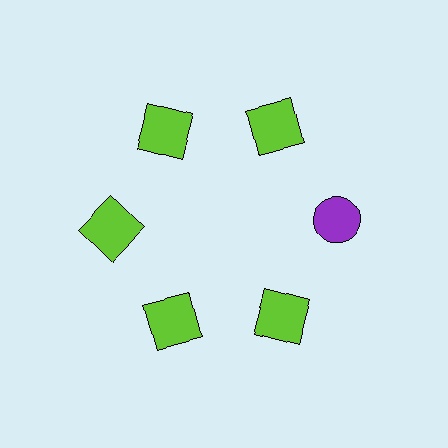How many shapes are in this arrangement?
There are 6 shapes arranged in a ring pattern.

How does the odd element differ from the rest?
It differs in both color (purple instead of lime) and shape (circle instead of square).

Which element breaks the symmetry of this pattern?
The purple circle at roughly the 3 o'clock position breaks the symmetry. All other shapes are lime squares.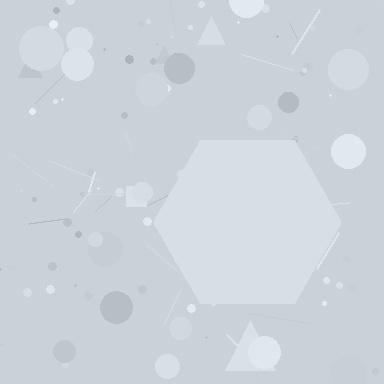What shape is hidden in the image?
A hexagon is hidden in the image.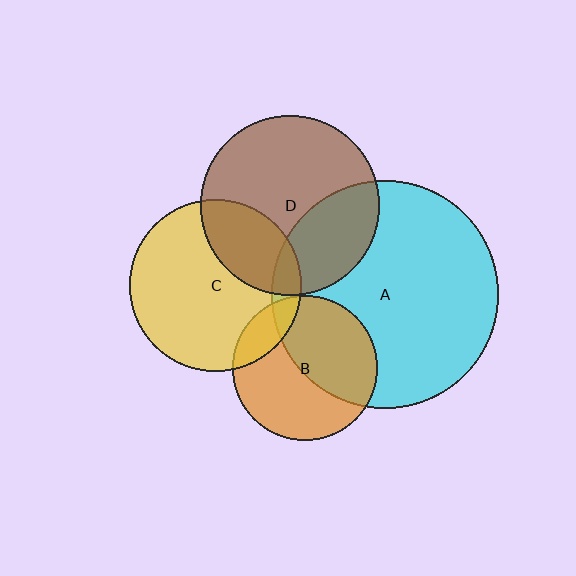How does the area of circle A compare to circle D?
Approximately 1.6 times.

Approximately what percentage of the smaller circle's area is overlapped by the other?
Approximately 25%.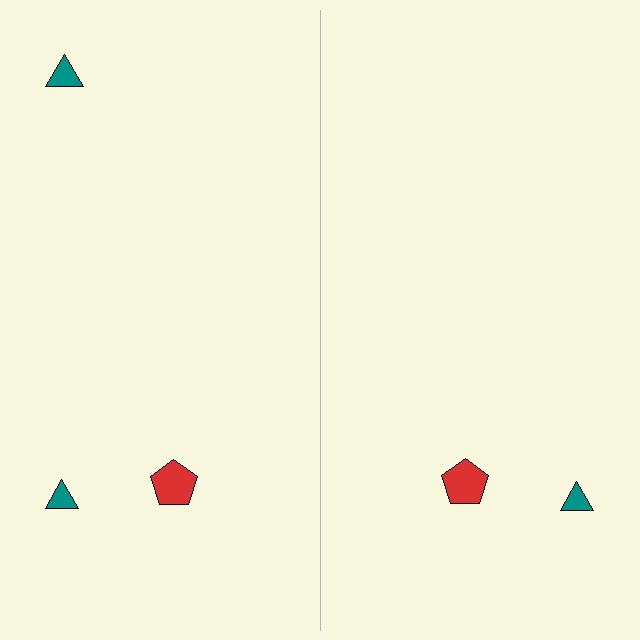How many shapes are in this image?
There are 5 shapes in this image.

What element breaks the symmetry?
A teal triangle is missing from the right side.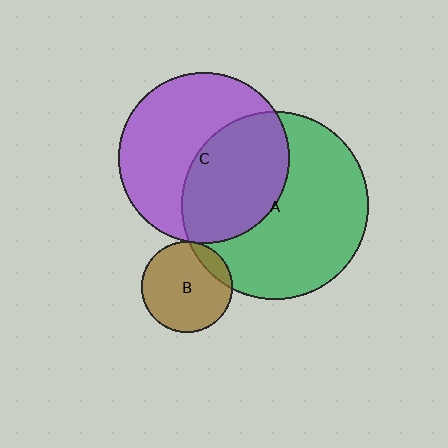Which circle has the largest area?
Circle A (green).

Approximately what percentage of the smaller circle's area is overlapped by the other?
Approximately 15%.